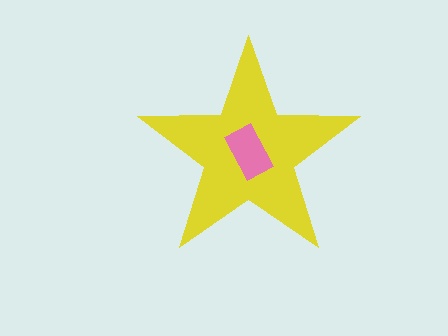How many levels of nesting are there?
2.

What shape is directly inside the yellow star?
The pink rectangle.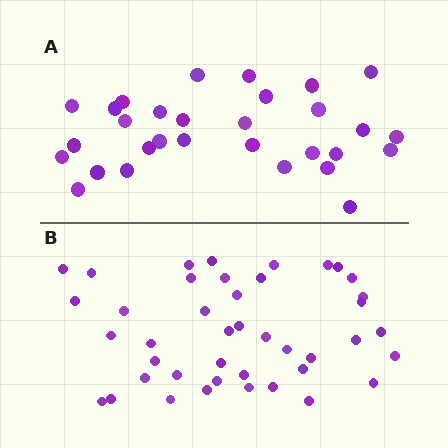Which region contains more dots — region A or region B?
Region B (the bottom region) has more dots.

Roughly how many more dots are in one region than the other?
Region B has roughly 12 or so more dots than region A.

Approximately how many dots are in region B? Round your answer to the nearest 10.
About 40 dots. (The exact count is 42, which rounds to 40.)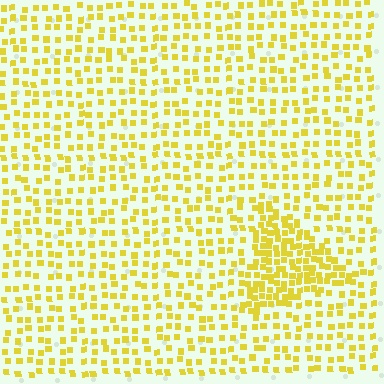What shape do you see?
I see a triangle.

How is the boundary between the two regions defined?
The boundary is defined by a change in element density (approximately 2.2x ratio). All elements are the same color, size, and shape.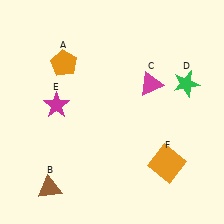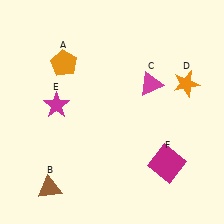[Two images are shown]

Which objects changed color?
D changed from green to orange. F changed from orange to magenta.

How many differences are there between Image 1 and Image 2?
There are 2 differences between the two images.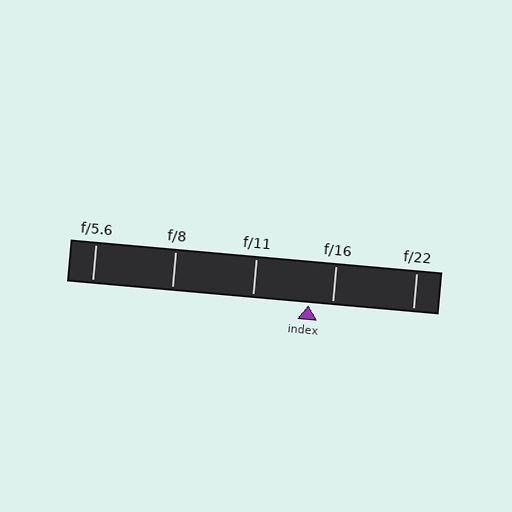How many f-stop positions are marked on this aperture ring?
There are 5 f-stop positions marked.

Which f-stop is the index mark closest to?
The index mark is closest to f/16.